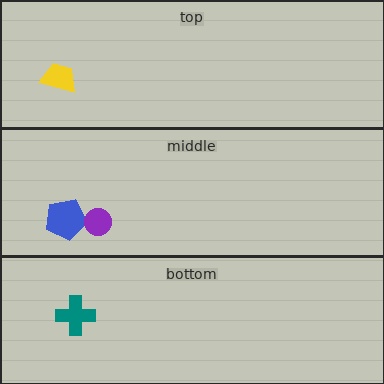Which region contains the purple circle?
The middle region.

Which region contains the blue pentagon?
The middle region.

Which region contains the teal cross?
The bottom region.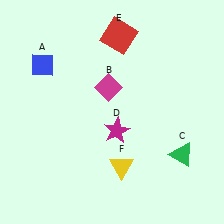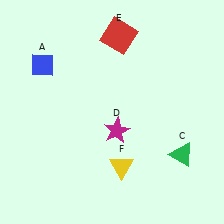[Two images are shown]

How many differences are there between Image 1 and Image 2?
There is 1 difference between the two images.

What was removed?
The magenta diamond (B) was removed in Image 2.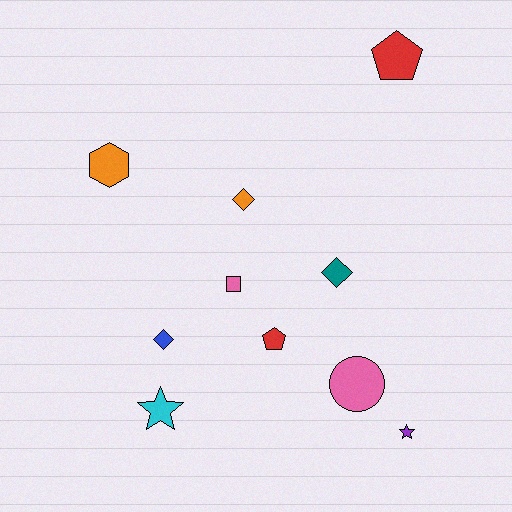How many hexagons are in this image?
There is 1 hexagon.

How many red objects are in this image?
There are 2 red objects.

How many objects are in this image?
There are 10 objects.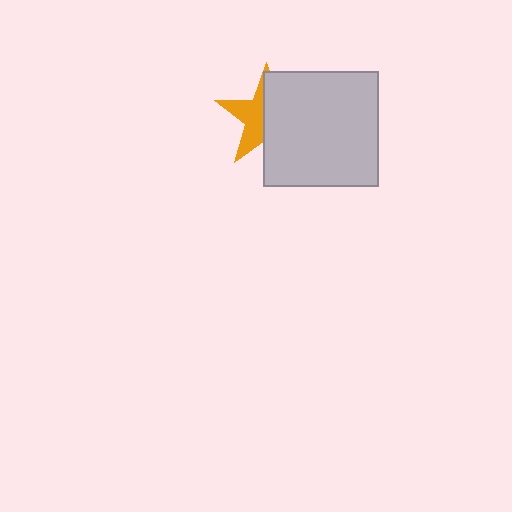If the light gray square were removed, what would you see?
You would see the complete orange star.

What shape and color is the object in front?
The object in front is a light gray square.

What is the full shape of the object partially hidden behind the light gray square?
The partially hidden object is an orange star.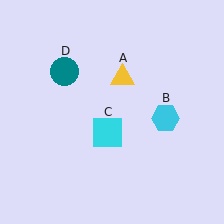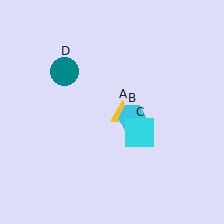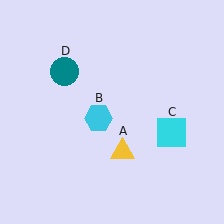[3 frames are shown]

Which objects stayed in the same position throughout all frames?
Teal circle (object D) remained stationary.